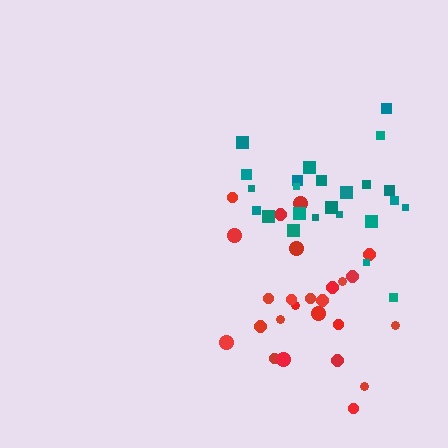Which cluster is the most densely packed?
Teal.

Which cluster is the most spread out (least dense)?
Red.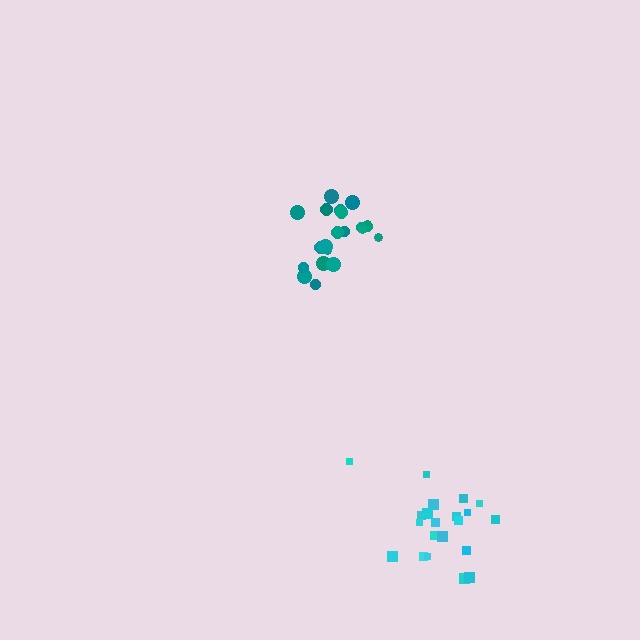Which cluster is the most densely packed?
Teal.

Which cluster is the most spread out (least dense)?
Cyan.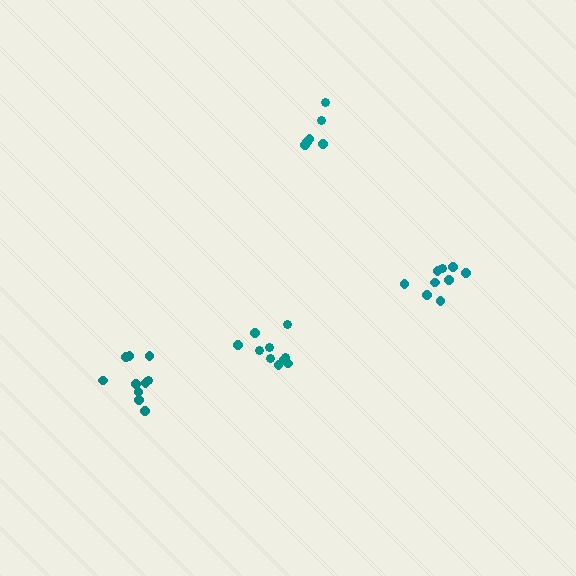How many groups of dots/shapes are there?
There are 4 groups.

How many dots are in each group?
Group 1: 6 dots, Group 2: 11 dots, Group 3: 10 dots, Group 4: 9 dots (36 total).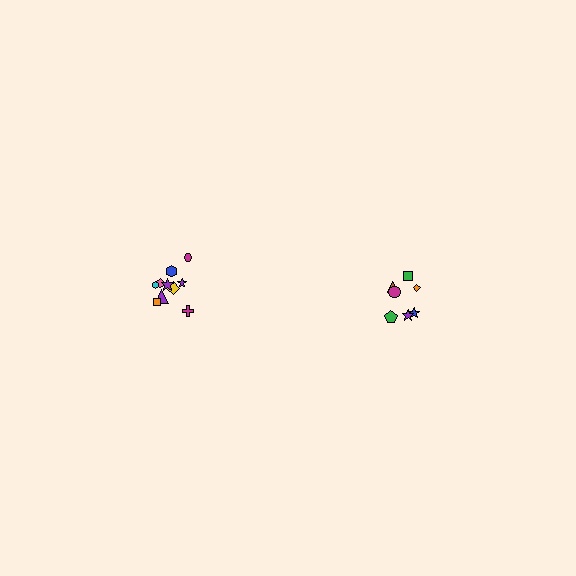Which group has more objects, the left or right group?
The left group.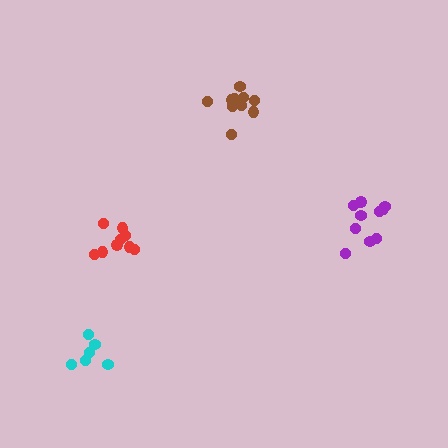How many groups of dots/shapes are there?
There are 4 groups.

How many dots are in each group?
Group 1: 10 dots, Group 2: 10 dots, Group 3: 9 dots, Group 4: 6 dots (35 total).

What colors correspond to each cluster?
The clusters are colored: brown, purple, red, cyan.